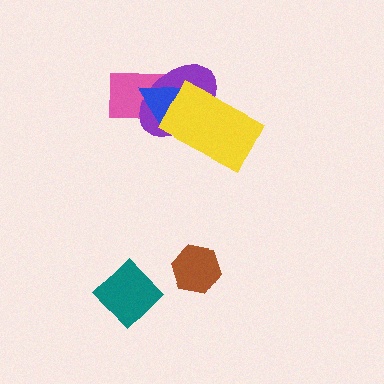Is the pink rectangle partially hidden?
Yes, it is partially covered by another shape.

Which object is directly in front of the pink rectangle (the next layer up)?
The purple ellipse is directly in front of the pink rectangle.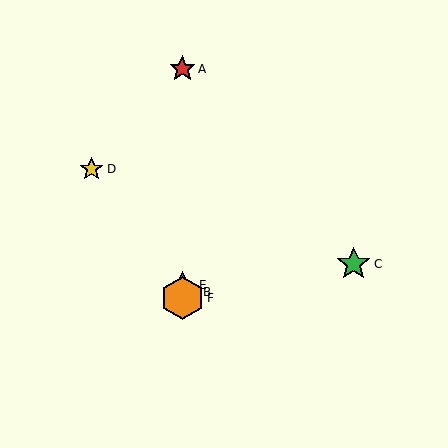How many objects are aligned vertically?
4 objects (A, B, E, F) are aligned vertically.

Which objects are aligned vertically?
Objects A, B, E, F are aligned vertically.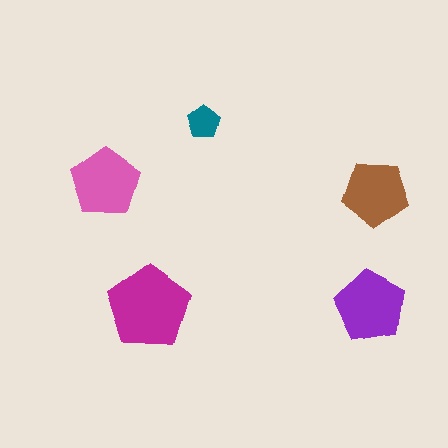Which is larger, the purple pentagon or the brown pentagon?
The purple one.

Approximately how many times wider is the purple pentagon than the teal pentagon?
About 2 times wider.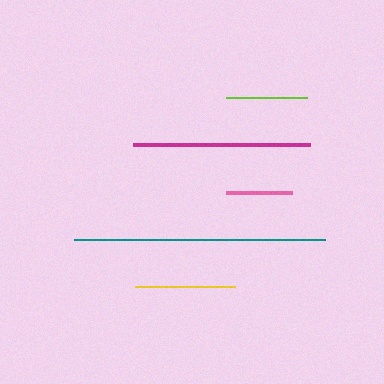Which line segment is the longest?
The teal line is the longest at approximately 251 pixels.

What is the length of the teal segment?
The teal segment is approximately 251 pixels long.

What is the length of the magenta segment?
The magenta segment is approximately 176 pixels long.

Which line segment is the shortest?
The pink line is the shortest at approximately 65 pixels.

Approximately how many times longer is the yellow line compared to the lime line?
The yellow line is approximately 1.2 times the length of the lime line.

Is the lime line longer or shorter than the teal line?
The teal line is longer than the lime line.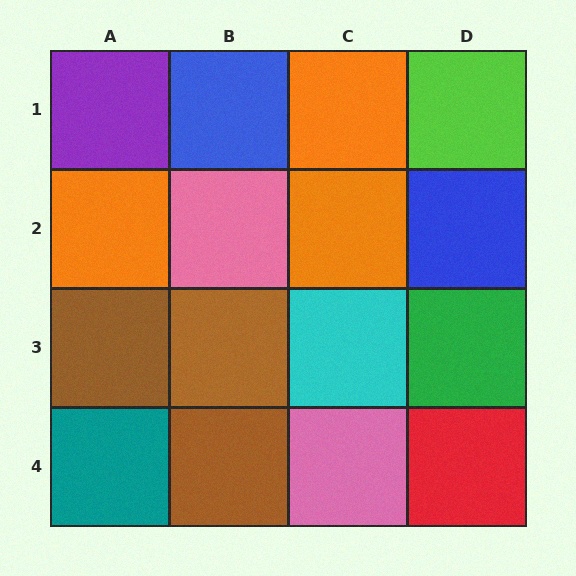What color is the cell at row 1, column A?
Purple.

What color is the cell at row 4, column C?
Pink.